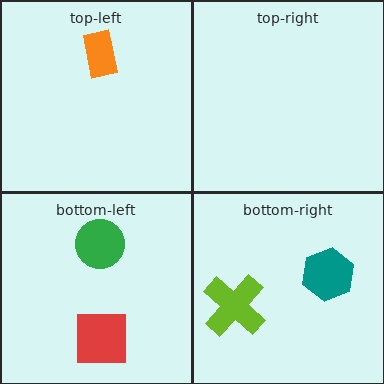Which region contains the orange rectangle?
The top-left region.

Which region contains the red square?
The bottom-left region.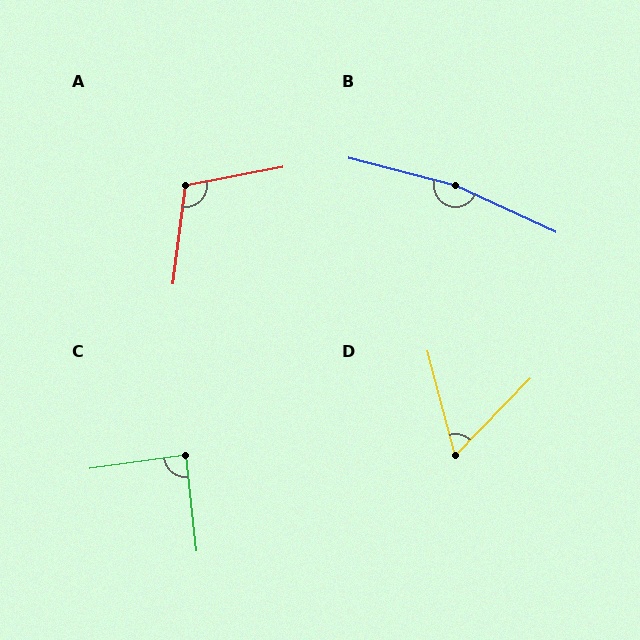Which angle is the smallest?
D, at approximately 59 degrees.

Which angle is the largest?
B, at approximately 170 degrees.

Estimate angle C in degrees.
Approximately 88 degrees.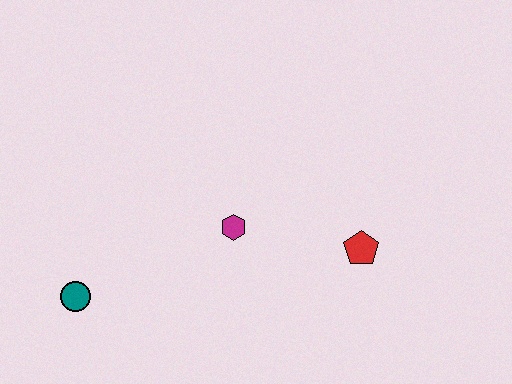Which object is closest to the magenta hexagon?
The red pentagon is closest to the magenta hexagon.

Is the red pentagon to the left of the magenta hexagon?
No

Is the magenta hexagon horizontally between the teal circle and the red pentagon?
Yes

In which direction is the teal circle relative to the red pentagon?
The teal circle is to the left of the red pentagon.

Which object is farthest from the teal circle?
The red pentagon is farthest from the teal circle.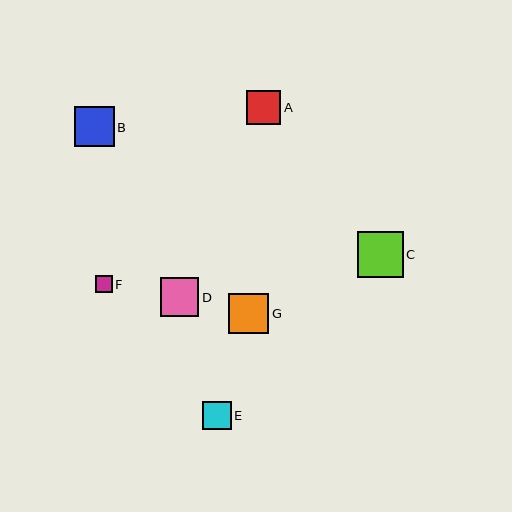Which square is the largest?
Square C is the largest with a size of approximately 46 pixels.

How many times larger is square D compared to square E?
Square D is approximately 1.4 times the size of square E.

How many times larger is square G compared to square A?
Square G is approximately 1.2 times the size of square A.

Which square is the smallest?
Square F is the smallest with a size of approximately 17 pixels.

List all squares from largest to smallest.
From largest to smallest: C, B, G, D, A, E, F.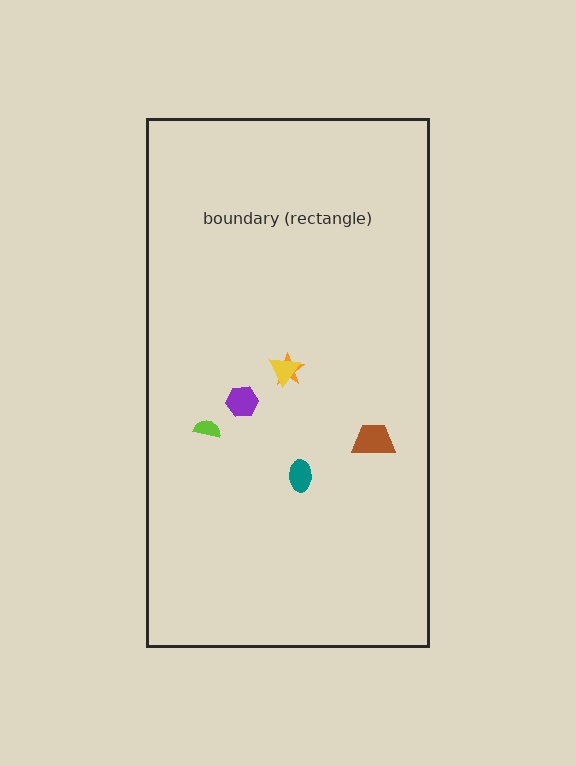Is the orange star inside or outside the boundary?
Inside.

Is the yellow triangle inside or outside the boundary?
Inside.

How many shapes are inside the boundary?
6 inside, 0 outside.